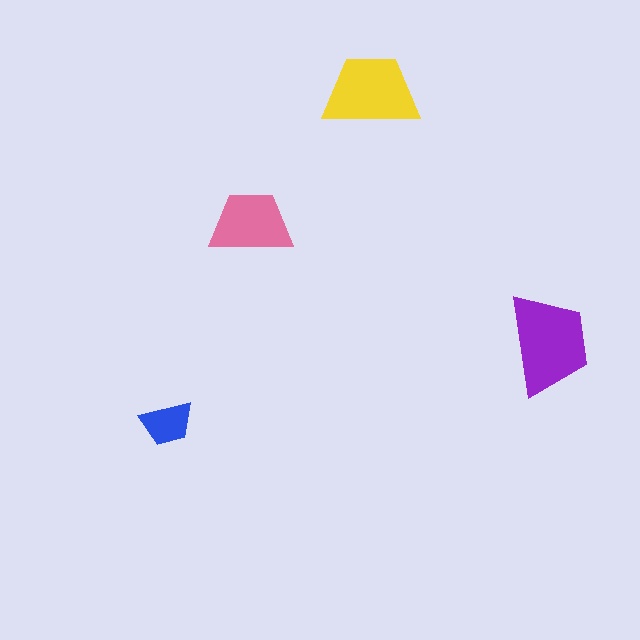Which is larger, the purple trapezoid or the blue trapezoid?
The purple one.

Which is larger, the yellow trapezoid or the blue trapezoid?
The yellow one.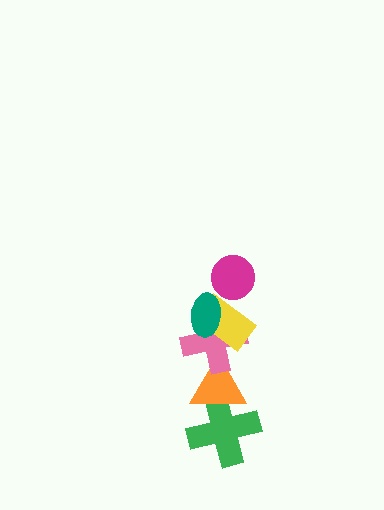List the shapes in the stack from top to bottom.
From top to bottom: the magenta circle, the teal ellipse, the yellow rectangle, the pink cross, the orange triangle, the green cross.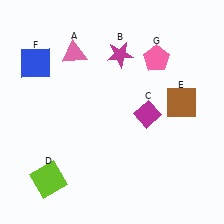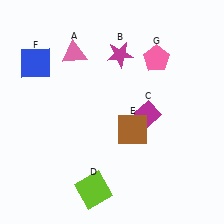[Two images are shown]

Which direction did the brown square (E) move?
The brown square (E) moved left.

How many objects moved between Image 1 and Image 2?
2 objects moved between the two images.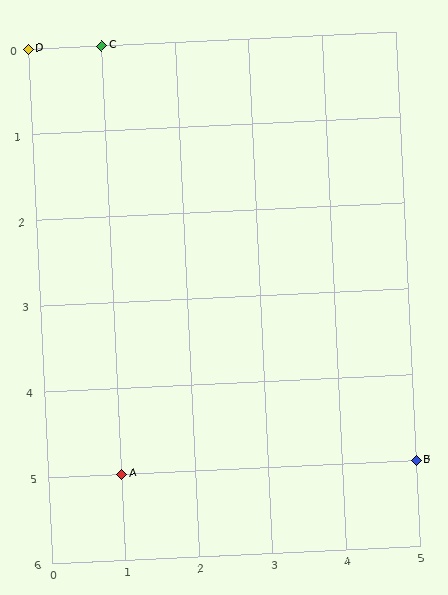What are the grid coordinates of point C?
Point C is at grid coordinates (1, 0).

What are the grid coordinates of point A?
Point A is at grid coordinates (1, 5).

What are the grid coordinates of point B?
Point B is at grid coordinates (5, 5).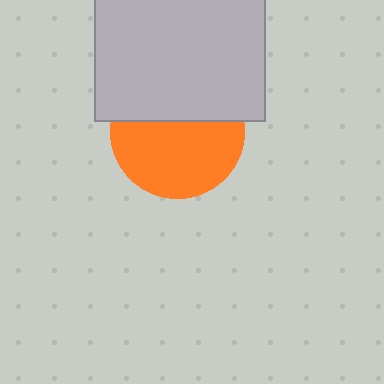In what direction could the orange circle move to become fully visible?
The orange circle could move down. That would shift it out from behind the light gray square entirely.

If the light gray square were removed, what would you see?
You would see the complete orange circle.